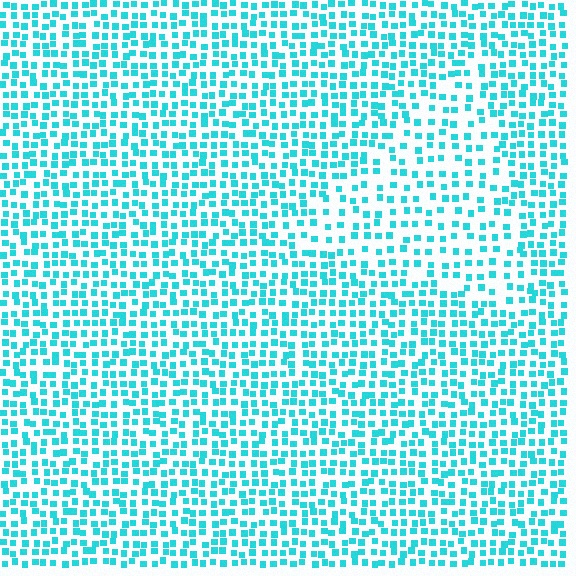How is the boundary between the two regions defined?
The boundary is defined by a change in element density (approximately 1.7x ratio). All elements are the same color, size, and shape.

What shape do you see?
I see a triangle.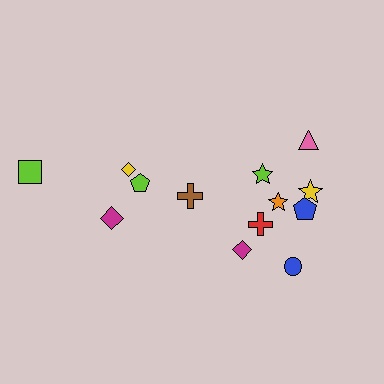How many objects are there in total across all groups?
There are 13 objects.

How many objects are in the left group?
There are 5 objects.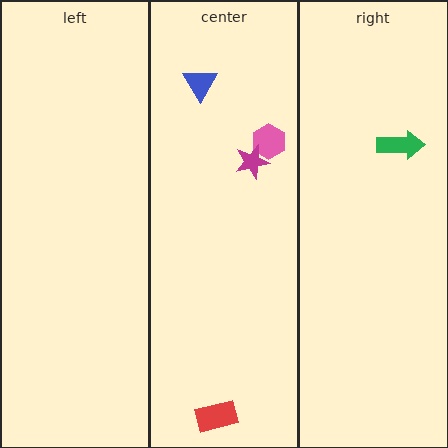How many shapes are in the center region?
4.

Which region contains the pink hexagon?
The center region.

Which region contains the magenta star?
The center region.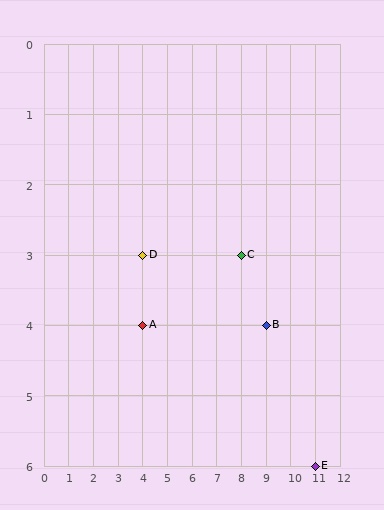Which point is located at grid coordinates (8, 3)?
Point C is at (8, 3).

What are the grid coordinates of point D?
Point D is at grid coordinates (4, 3).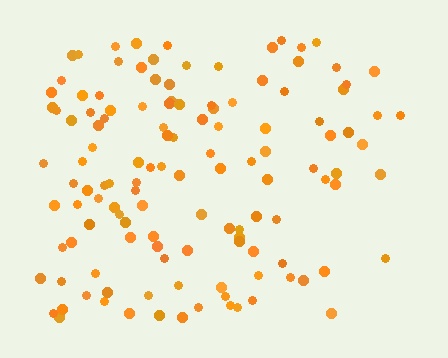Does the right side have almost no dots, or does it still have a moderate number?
Still a moderate number, just noticeably fewer than the left.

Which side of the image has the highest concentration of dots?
The left.